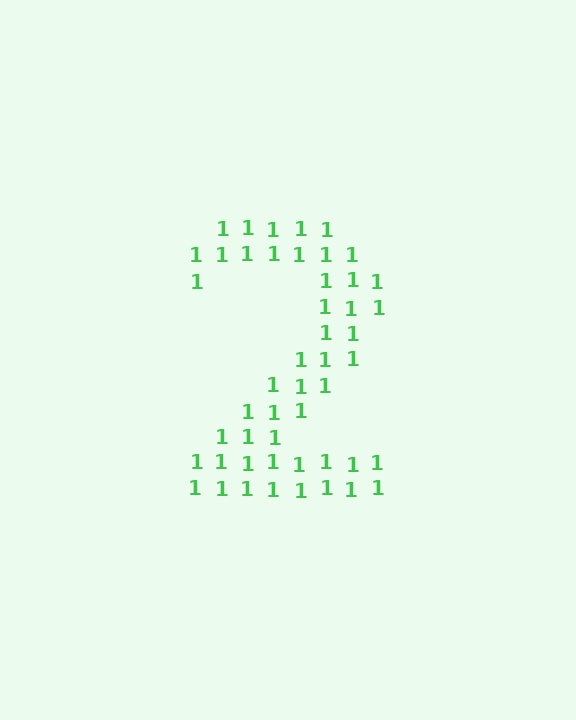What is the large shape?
The large shape is the digit 2.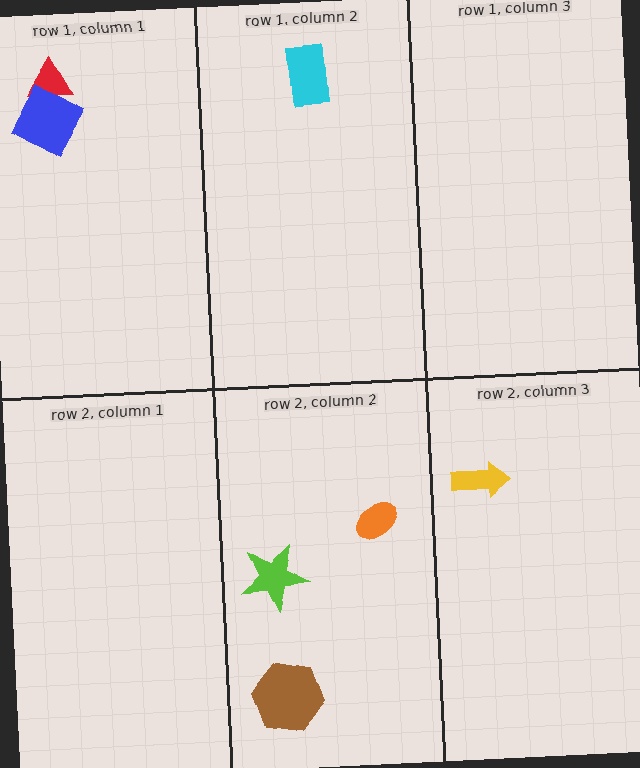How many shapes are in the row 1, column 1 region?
2.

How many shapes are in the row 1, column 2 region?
1.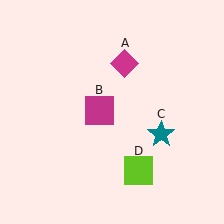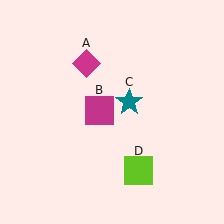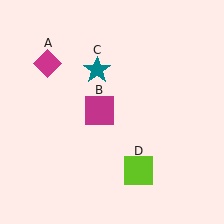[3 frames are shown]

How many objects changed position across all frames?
2 objects changed position: magenta diamond (object A), teal star (object C).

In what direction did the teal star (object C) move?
The teal star (object C) moved up and to the left.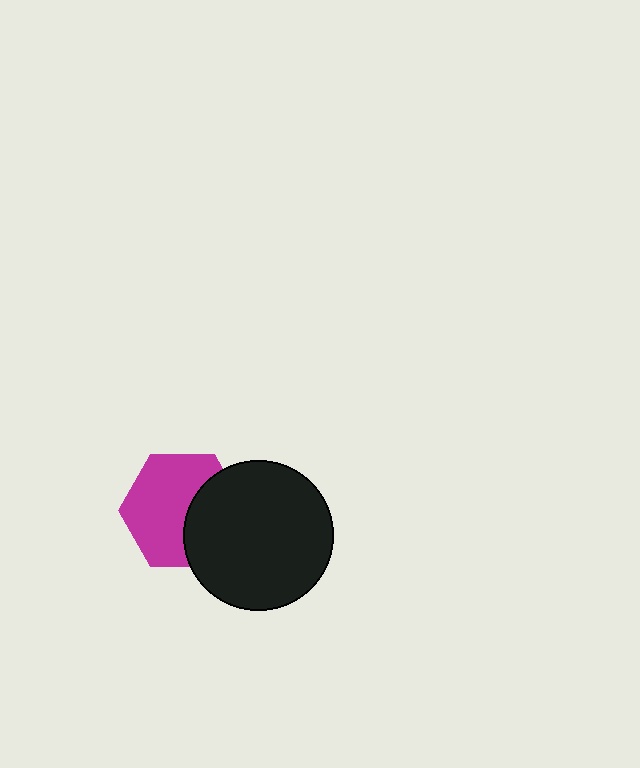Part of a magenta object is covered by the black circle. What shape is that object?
It is a hexagon.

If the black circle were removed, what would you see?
You would see the complete magenta hexagon.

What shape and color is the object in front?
The object in front is a black circle.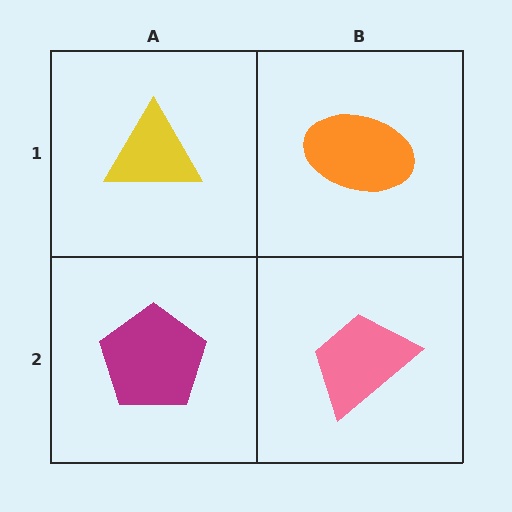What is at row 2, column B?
A pink trapezoid.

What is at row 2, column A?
A magenta pentagon.